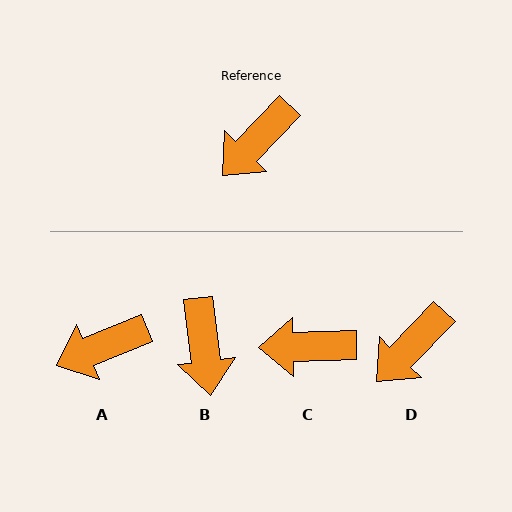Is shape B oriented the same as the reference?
No, it is off by about 51 degrees.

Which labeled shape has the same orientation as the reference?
D.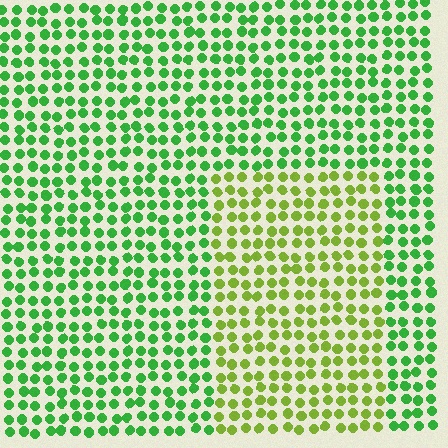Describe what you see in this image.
The image is filled with small green elements in a uniform arrangement. A rectangle-shaped region is visible where the elements are tinted to a slightly different hue, forming a subtle color boundary.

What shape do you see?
I see a rectangle.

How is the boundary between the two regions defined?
The boundary is defined purely by a slight shift in hue (about 39 degrees). Spacing, size, and orientation are identical on both sides.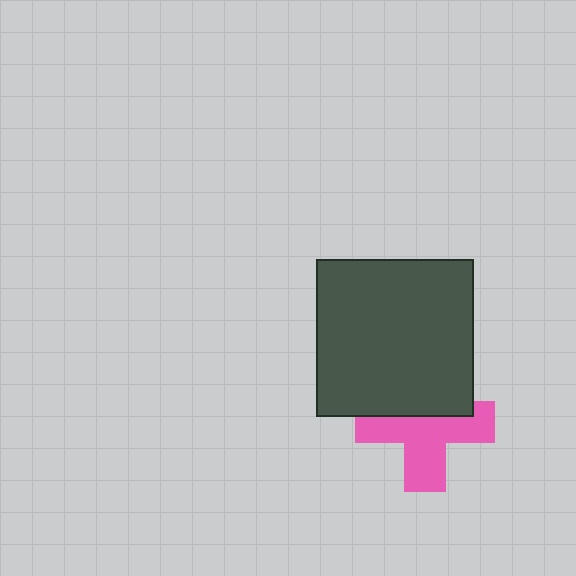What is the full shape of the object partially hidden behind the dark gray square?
The partially hidden object is a pink cross.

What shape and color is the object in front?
The object in front is a dark gray square.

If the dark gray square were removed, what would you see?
You would see the complete pink cross.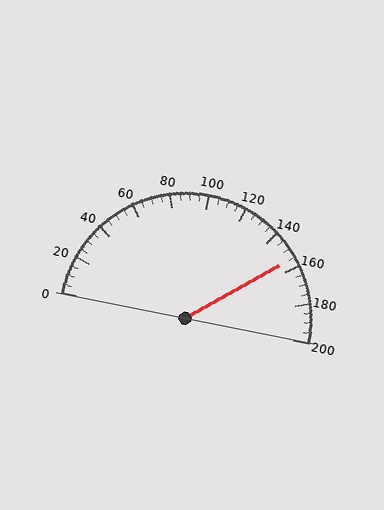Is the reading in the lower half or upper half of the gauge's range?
The reading is in the upper half of the range (0 to 200).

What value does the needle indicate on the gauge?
The needle indicates approximately 155.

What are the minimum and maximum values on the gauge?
The gauge ranges from 0 to 200.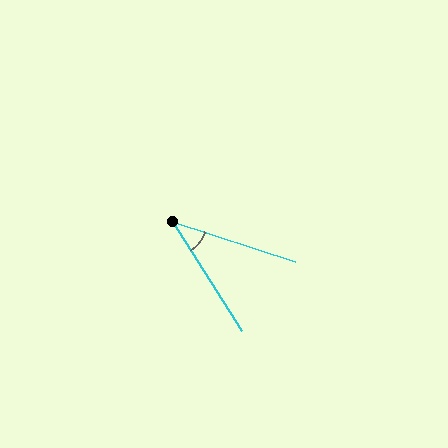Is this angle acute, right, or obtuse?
It is acute.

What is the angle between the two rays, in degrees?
Approximately 40 degrees.